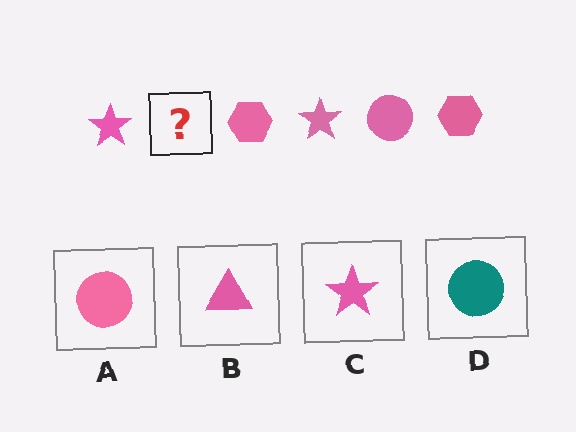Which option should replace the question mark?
Option A.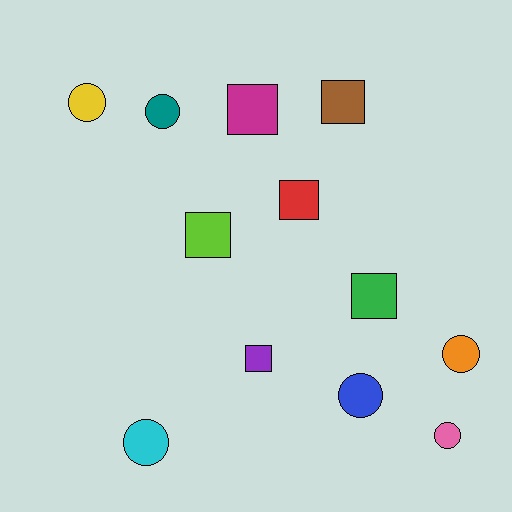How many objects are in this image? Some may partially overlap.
There are 12 objects.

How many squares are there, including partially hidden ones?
There are 6 squares.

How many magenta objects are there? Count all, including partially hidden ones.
There is 1 magenta object.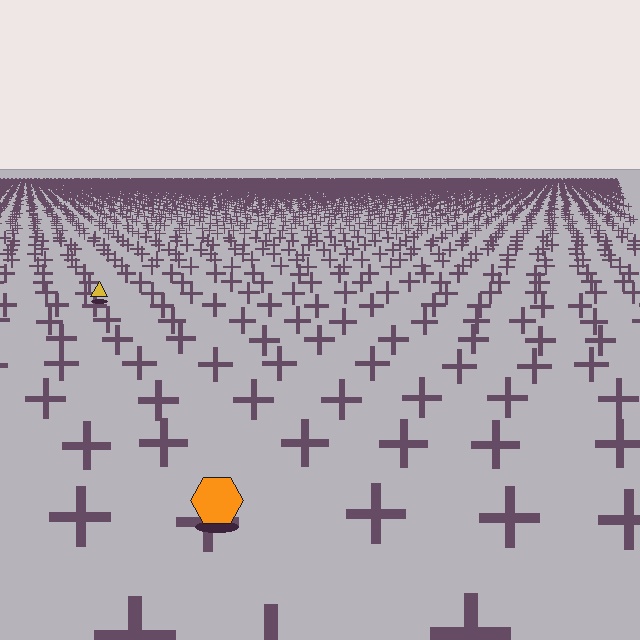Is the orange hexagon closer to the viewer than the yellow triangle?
Yes. The orange hexagon is closer — you can tell from the texture gradient: the ground texture is coarser near it.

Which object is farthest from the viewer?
The yellow triangle is farthest from the viewer. It appears smaller and the ground texture around it is denser.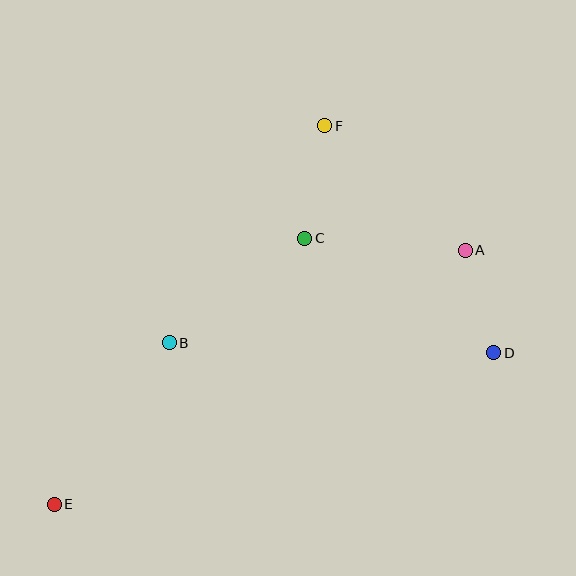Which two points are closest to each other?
Points A and D are closest to each other.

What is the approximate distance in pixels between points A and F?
The distance between A and F is approximately 188 pixels.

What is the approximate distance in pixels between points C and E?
The distance between C and E is approximately 365 pixels.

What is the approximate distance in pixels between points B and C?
The distance between B and C is approximately 171 pixels.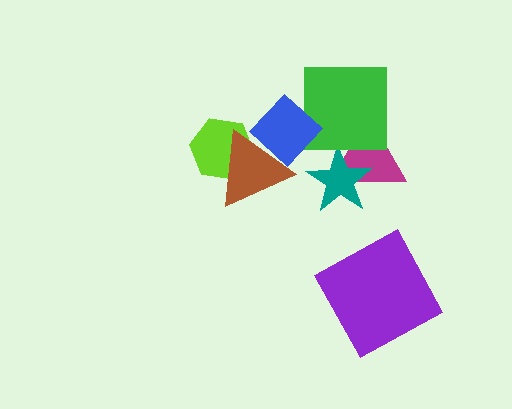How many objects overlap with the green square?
2 objects overlap with the green square.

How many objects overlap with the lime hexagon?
1 object overlaps with the lime hexagon.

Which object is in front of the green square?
The blue diamond is in front of the green square.